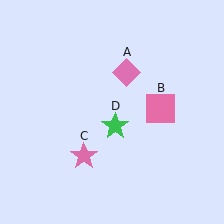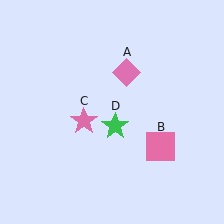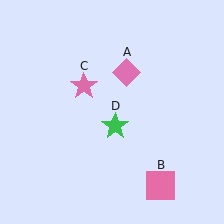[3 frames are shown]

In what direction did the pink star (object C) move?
The pink star (object C) moved up.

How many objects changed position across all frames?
2 objects changed position: pink square (object B), pink star (object C).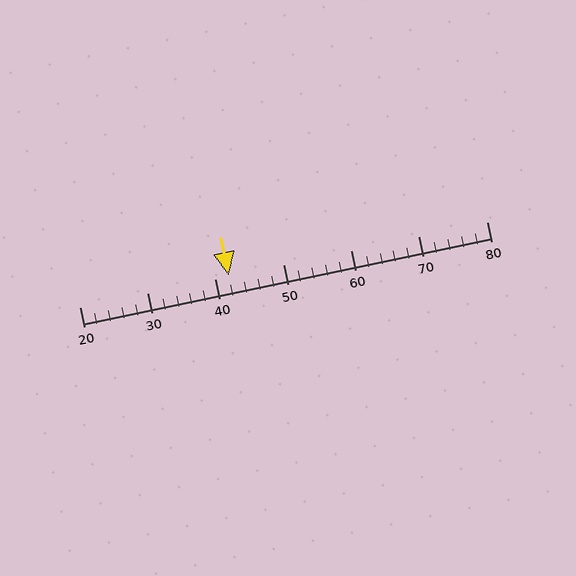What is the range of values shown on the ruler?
The ruler shows values from 20 to 80.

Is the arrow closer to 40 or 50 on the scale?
The arrow is closer to 40.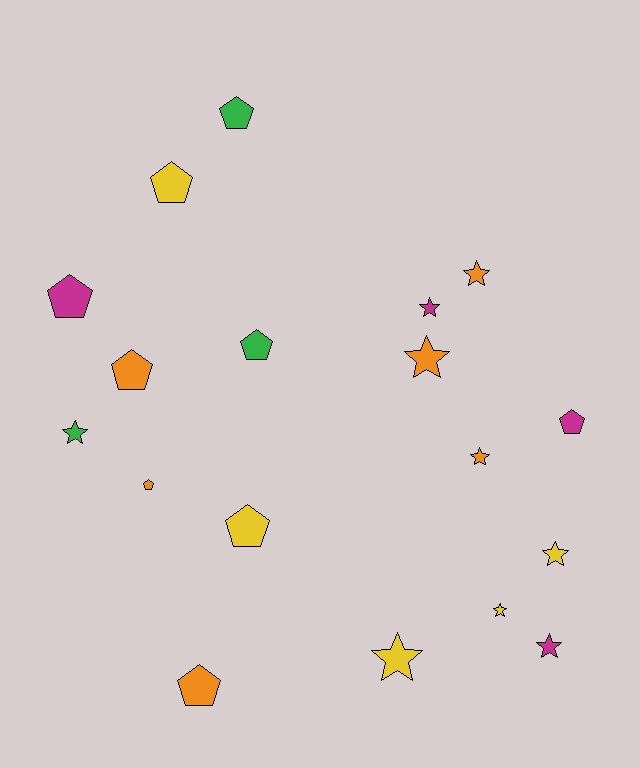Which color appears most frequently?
Orange, with 6 objects.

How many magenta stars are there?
There are 2 magenta stars.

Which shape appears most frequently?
Pentagon, with 9 objects.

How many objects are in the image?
There are 18 objects.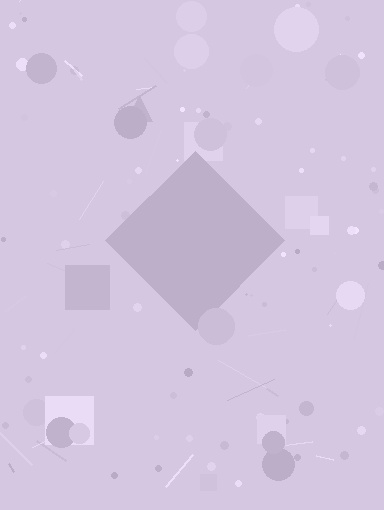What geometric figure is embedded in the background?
A diamond is embedded in the background.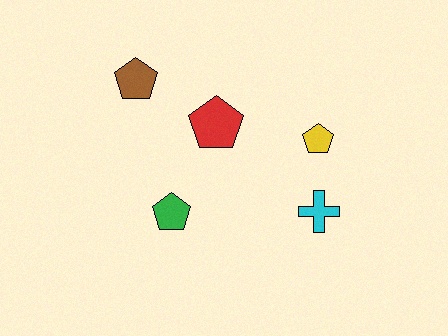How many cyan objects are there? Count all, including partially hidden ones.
There is 1 cyan object.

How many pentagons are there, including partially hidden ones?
There are 4 pentagons.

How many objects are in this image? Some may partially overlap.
There are 5 objects.